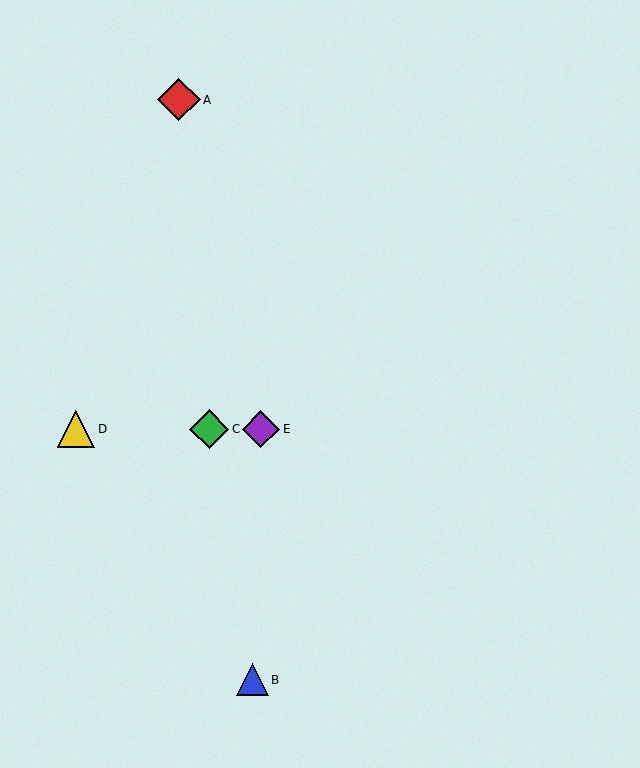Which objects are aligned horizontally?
Objects C, D, E are aligned horizontally.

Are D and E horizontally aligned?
Yes, both are at y≈429.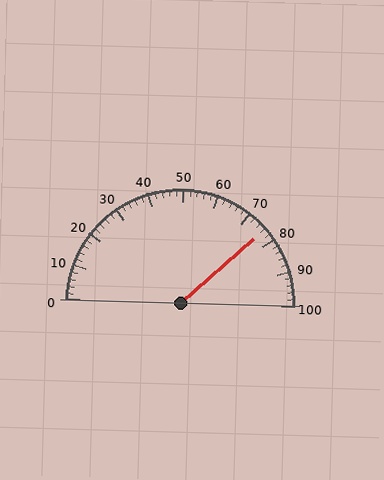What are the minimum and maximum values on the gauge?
The gauge ranges from 0 to 100.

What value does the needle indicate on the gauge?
The needle indicates approximately 76.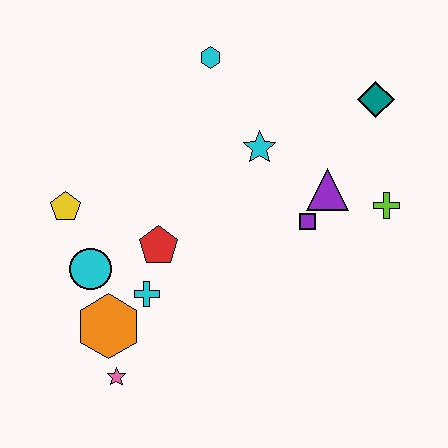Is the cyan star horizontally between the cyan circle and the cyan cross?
No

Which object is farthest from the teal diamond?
The pink star is farthest from the teal diamond.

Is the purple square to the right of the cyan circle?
Yes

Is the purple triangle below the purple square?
No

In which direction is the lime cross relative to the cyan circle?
The lime cross is to the right of the cyan circle.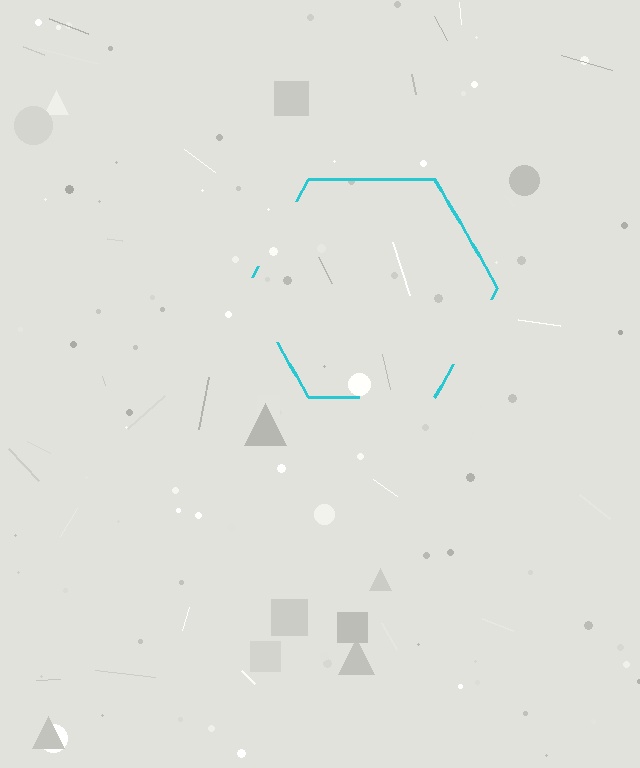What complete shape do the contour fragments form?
The contour fragments form a hexagon.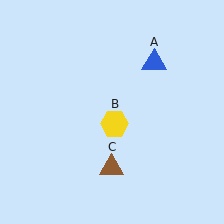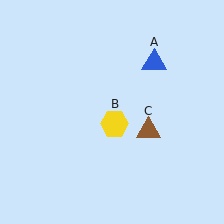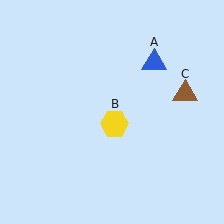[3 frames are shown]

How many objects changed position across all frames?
1 object changed position: brown triangle (object C).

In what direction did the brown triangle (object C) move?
The brown triangle (object C) moved up and to the right.